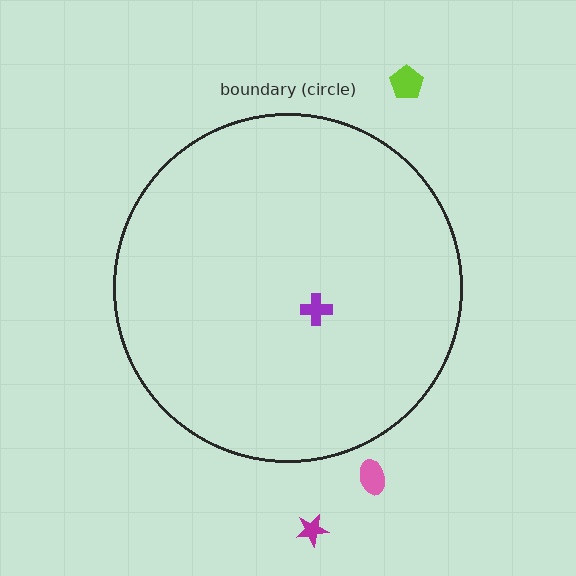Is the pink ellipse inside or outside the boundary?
Outside.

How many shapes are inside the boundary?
1 inside, 3 outside.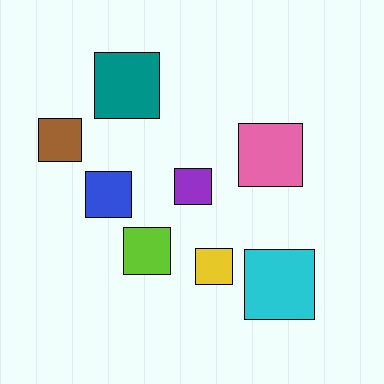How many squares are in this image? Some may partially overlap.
There are 8 squares.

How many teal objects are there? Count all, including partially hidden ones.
There is 1 teal object.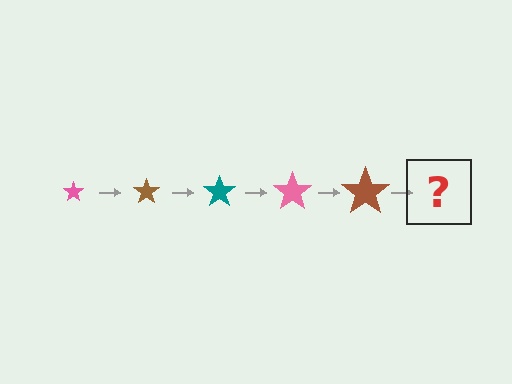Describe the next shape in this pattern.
It should be a teal star, larger than the previous one.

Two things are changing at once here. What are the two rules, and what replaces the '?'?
The two rules are that the star grows larger each step and the color cycles through pink, brown, and teal. The '?' should be a teal star, larger than the previous one.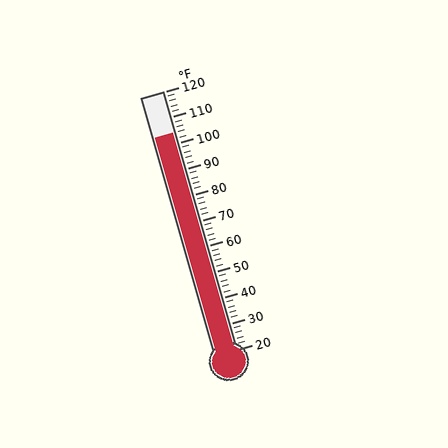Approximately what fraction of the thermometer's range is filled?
The thermometer is filled to approximately 85% of its range.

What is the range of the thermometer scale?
The thermometer scale ranges from 20°F to 120°F.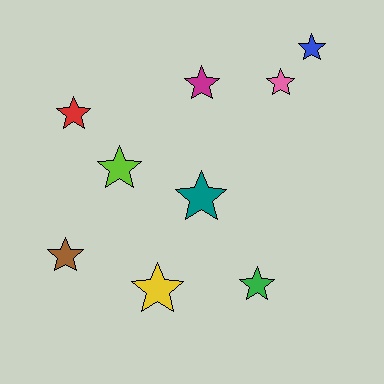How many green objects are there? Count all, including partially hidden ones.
There is 1 green object.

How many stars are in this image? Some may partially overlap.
There are 9 stars.